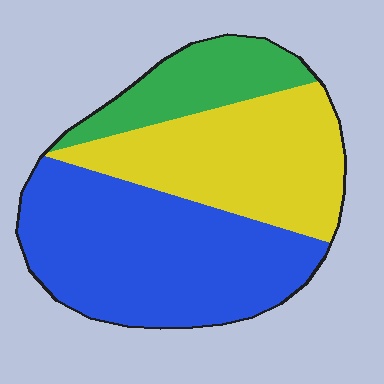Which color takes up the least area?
Green, at roughly 15%.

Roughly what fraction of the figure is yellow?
Yellow covers about 35% of the figure.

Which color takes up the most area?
Blue, at roughly 50%.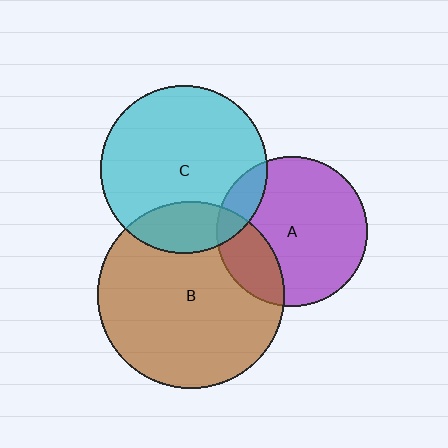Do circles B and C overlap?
Yes.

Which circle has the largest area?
Circle B (brown).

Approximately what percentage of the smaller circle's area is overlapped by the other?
Approximately 20%.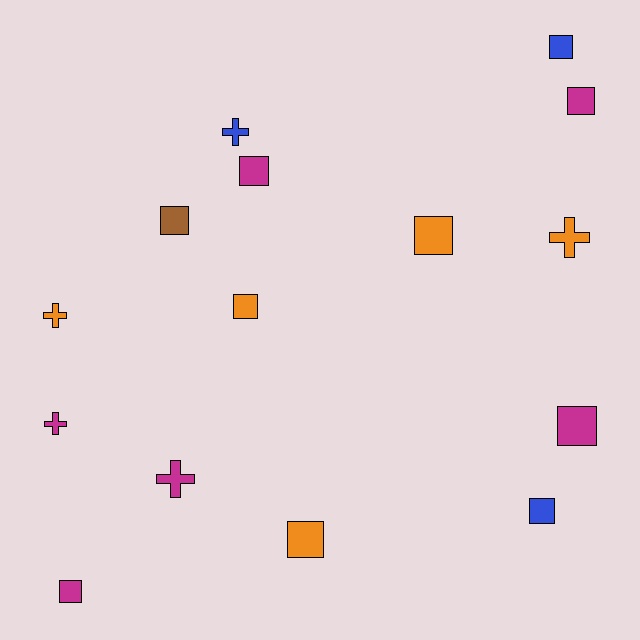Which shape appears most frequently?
Square, with 10 objects.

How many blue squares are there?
There are 2 blue squares.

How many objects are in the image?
There are 15 objects.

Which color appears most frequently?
Magenta, with 6 objects.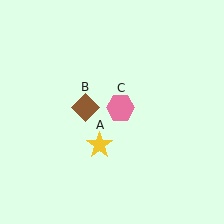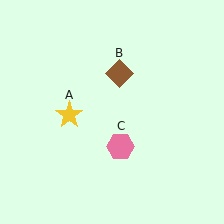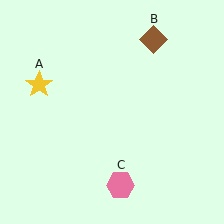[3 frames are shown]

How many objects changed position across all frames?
3 objects changed position: yellow star (object A), brown diamond (object B), pink hexagon (object C).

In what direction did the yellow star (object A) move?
The yellow star (object A) moved up and to the left.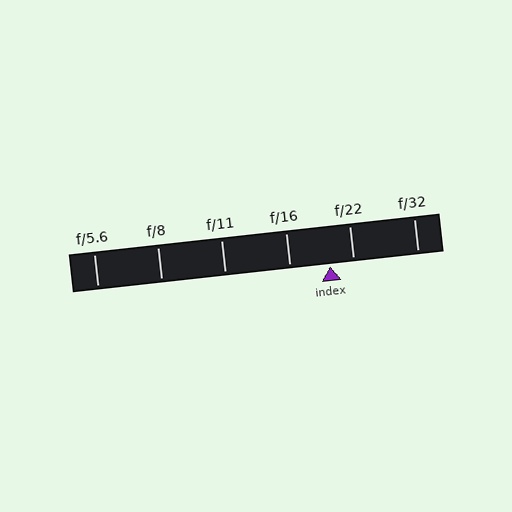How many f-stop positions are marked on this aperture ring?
There are 6 f-stop positions marked.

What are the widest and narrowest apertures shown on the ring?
The widest aperture shown is f/5.6 and the narrowest is f/32.